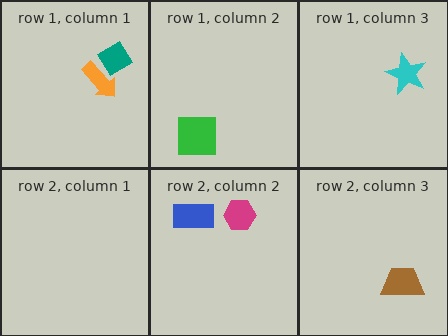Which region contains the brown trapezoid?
The row 2, column 3 region.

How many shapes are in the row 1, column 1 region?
2.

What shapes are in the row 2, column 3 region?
The brown trapezoid.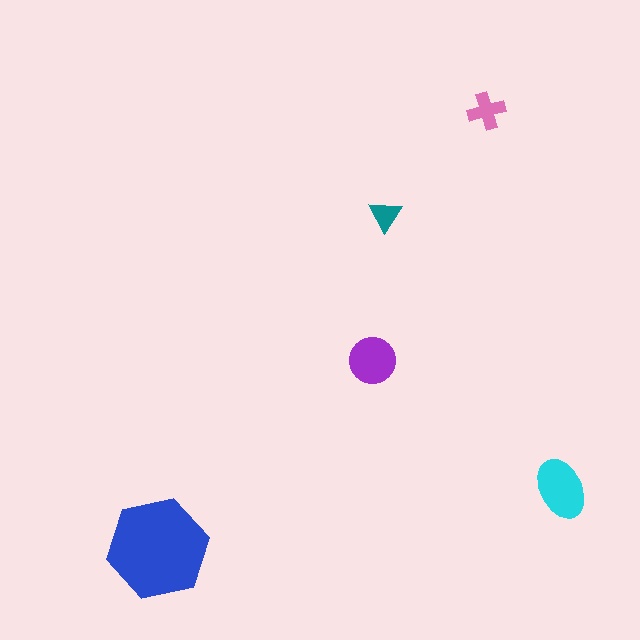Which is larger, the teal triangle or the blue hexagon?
The blue hexagon.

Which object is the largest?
The blue hexagon.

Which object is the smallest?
The teal triangle.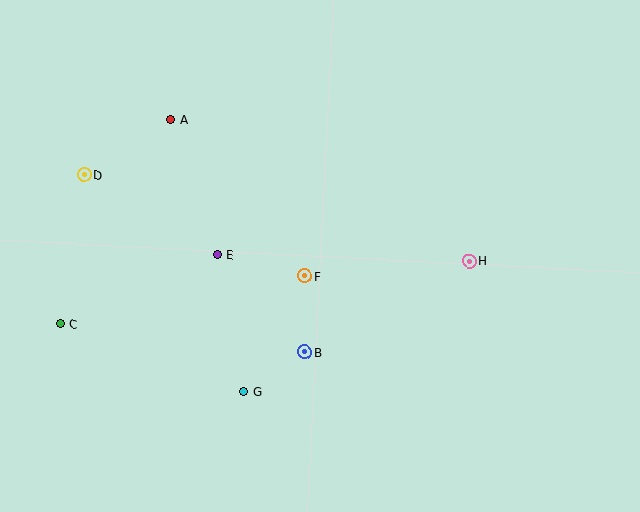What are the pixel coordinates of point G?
Point G is at (244, 392).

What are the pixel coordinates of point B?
Point B is at (305, 352).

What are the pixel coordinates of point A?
Point A is at (171, 119).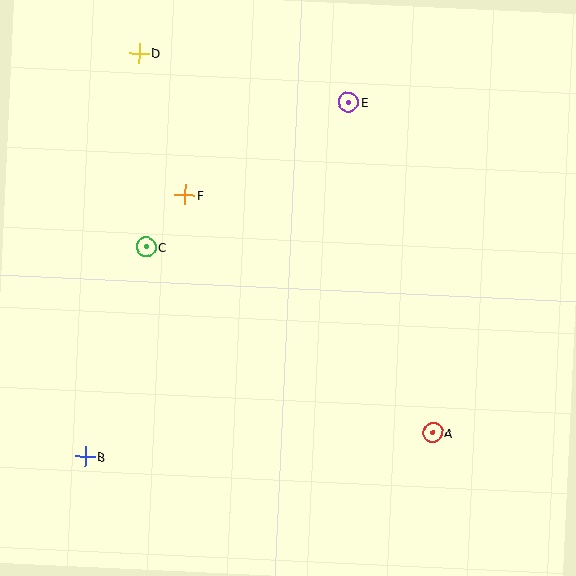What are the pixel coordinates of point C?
Point C is at (146, 247).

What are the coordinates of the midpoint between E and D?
The midpoint between E and D is at (244, 78).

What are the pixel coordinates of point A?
Point A is at (433, 433).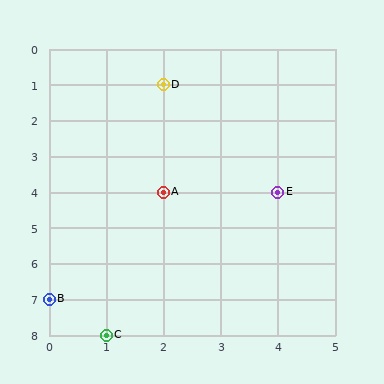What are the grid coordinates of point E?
Point E is at grid coordinates (4, 4).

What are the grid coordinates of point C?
Point C is at grid coordinates (1, 8).